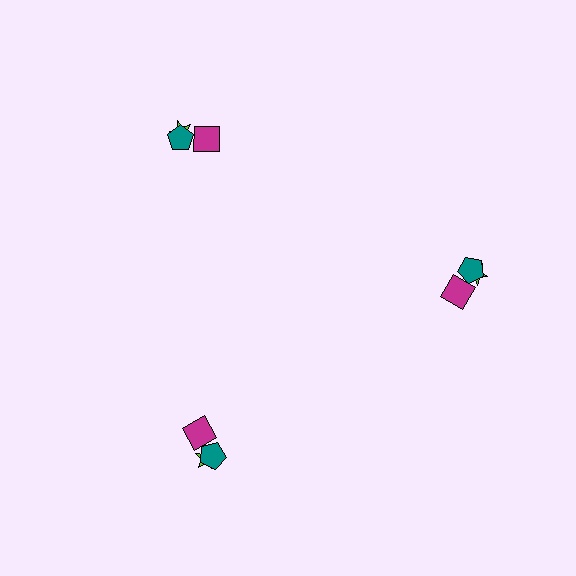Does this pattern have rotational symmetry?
Yes, this pattern has 3-fold rotational symmetry. It looks the same after rotating 120 degrees around the center.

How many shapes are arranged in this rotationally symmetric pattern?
There are 9 shapes, arranged in 3 groups of 3.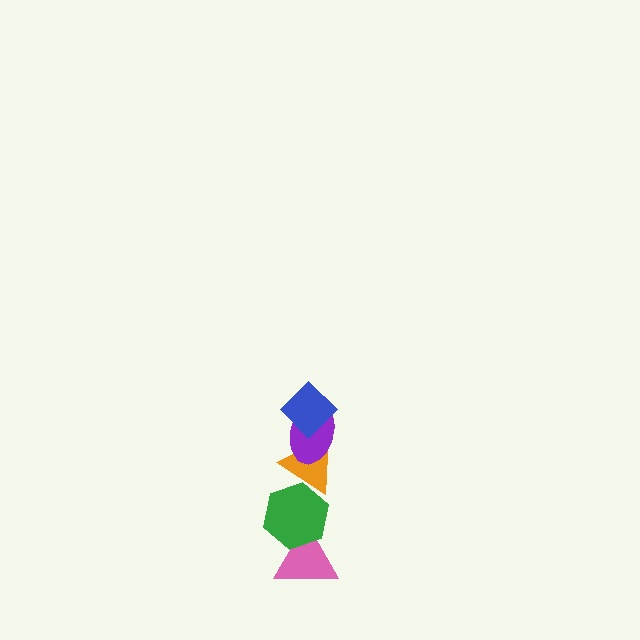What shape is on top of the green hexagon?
The orange triangle is on top of the green hexagon.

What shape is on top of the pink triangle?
The green hexagon is on top of the pink triangle.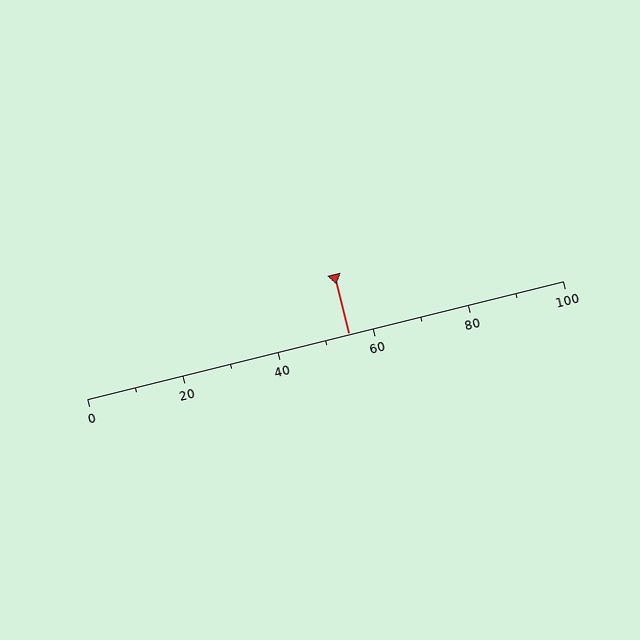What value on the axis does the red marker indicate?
The marker indicates approximately 55.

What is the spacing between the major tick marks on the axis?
The major ticks are spaced 20 apart.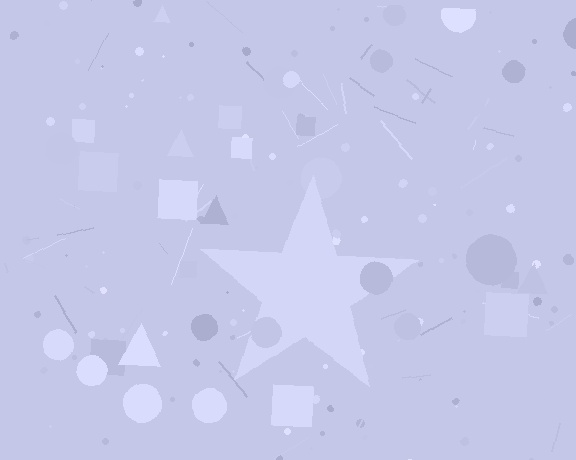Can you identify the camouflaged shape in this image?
The camouflaged shape is a star.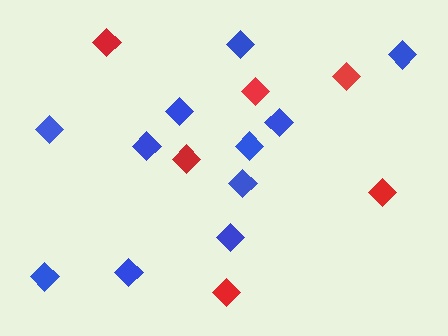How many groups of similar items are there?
There are 2 groups: one group of blue diamonds (11) and one group of red diamonds (6).